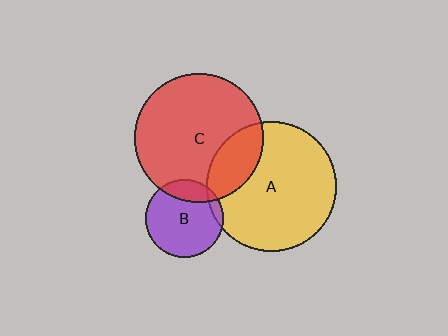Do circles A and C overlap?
Yes.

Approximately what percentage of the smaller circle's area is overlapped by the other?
Approximately 20%.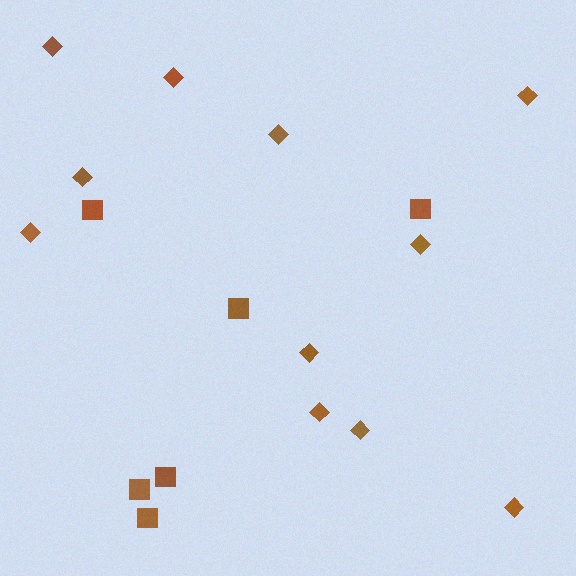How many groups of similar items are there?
There are 2 groups: one group of diamonds (11) and one group of squares (6).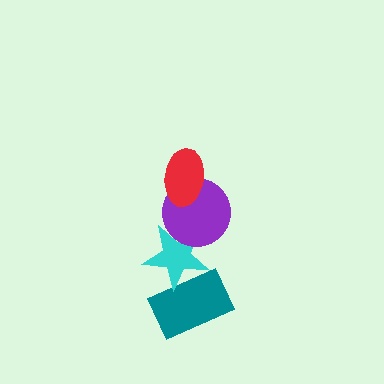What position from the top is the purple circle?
The purple circle is 2nd from the top.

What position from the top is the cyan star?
The cyan star is 3rd from the top.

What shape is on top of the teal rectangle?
The cyan star is on top of the teal rectangle.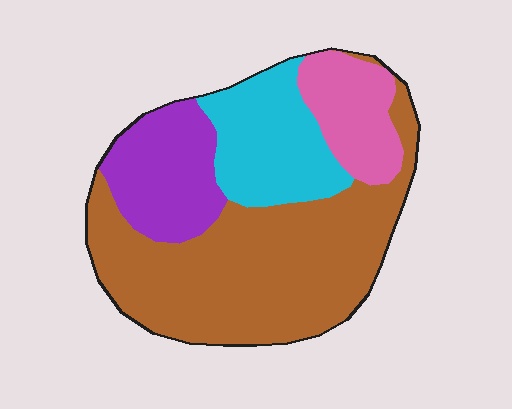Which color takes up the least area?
Pink, at roughly 15%.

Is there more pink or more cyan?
Cyan.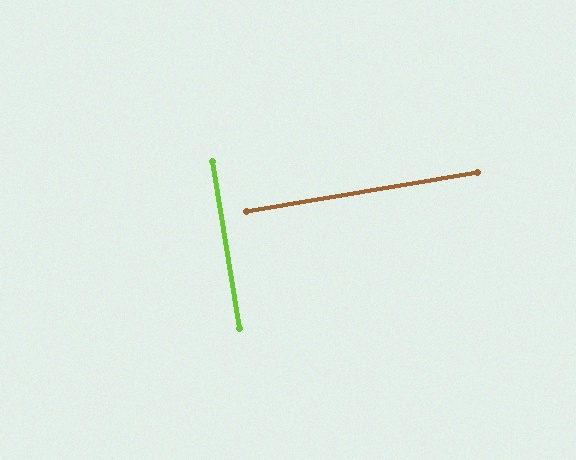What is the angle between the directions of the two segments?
Approximately 89 degrees.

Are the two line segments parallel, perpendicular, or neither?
Perpendicular — they meet at approximately 89°.